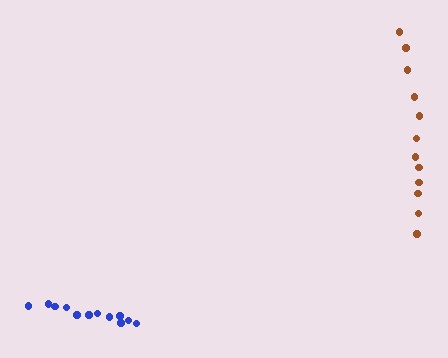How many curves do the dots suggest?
There are 2 distinct paths.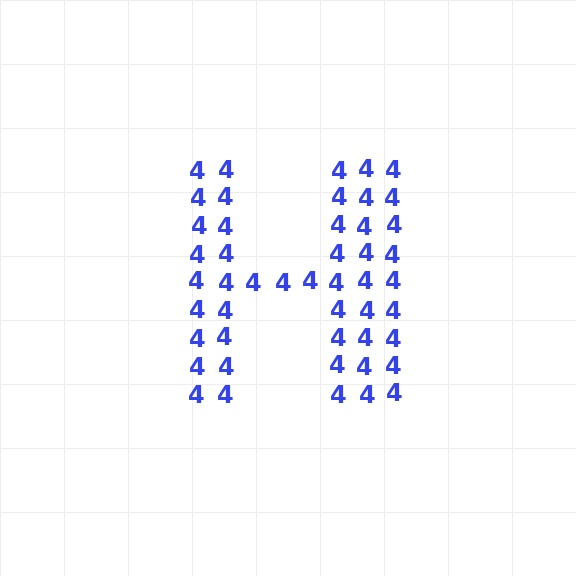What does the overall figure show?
The overall figure shows the letter H.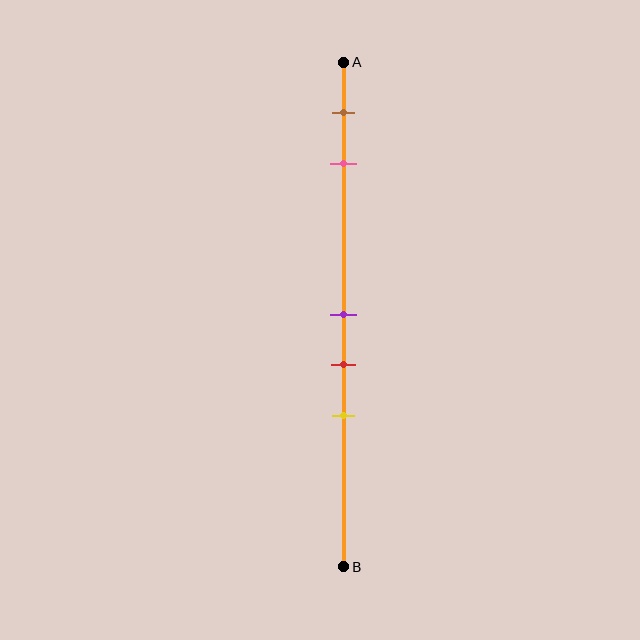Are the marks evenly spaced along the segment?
No, the marks are not evenly spaced.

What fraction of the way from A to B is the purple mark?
The purple mark is approximately 50% (0.5) of the way from A to B.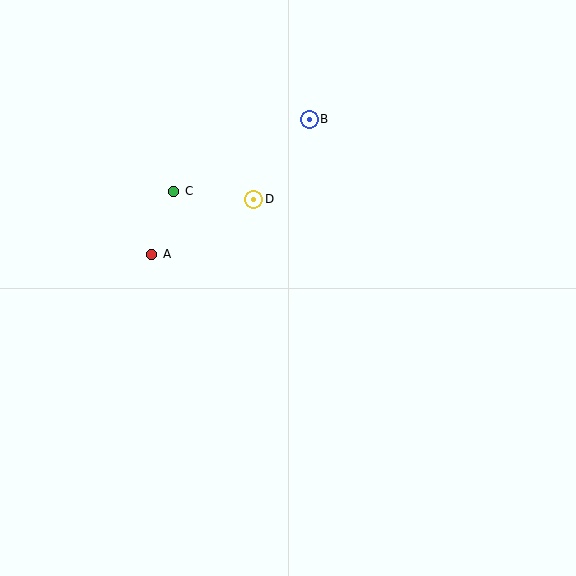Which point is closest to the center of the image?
Point D at (254, 199) is closest to the center.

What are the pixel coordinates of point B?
Point B is at (309, 119).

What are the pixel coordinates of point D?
Point D is at (254, 199).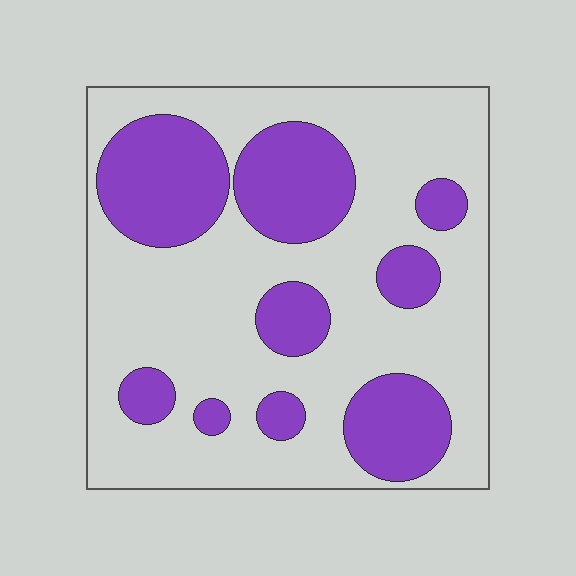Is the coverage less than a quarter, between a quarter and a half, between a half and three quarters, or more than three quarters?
Between a quarter and a half.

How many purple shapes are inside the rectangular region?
9.